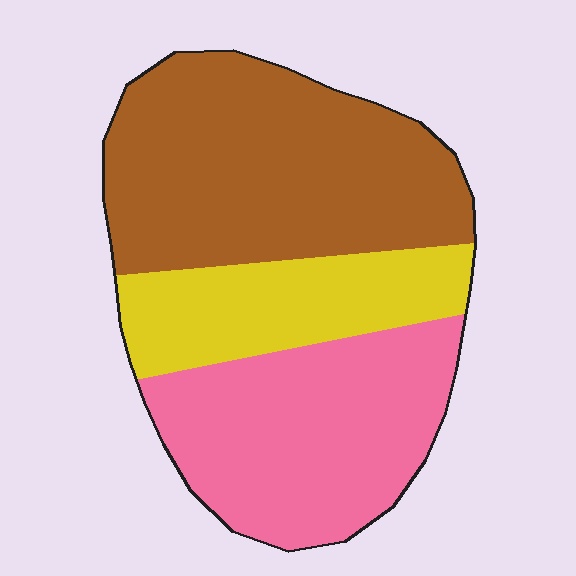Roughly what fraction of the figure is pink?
Pink takes up between a third and a half of the figure.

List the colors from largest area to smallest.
From largest to smallest: brown, pink, yellow.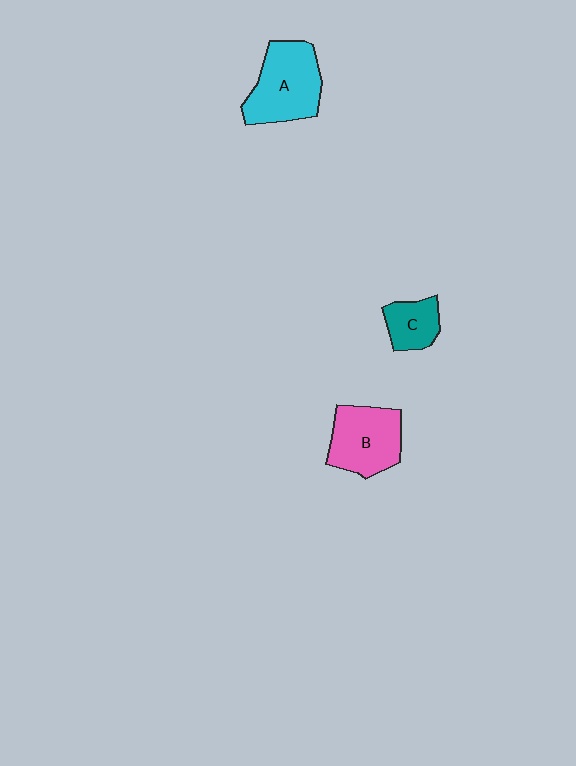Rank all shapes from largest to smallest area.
From largest to smallest: A (cyan), B (pink), C (teal).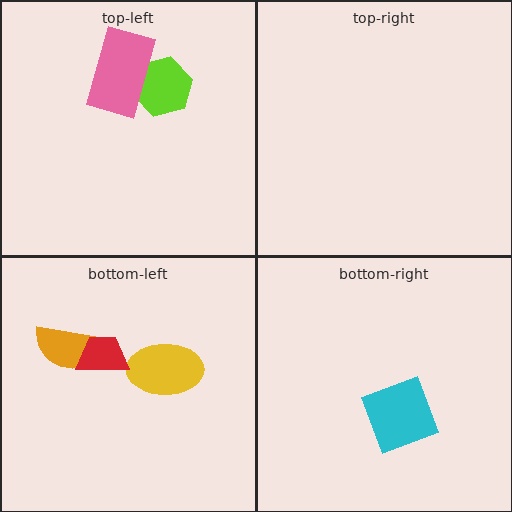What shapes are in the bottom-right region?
The cyan square.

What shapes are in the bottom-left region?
The orange semicircle, the yellow ellipse, the red trapezoid.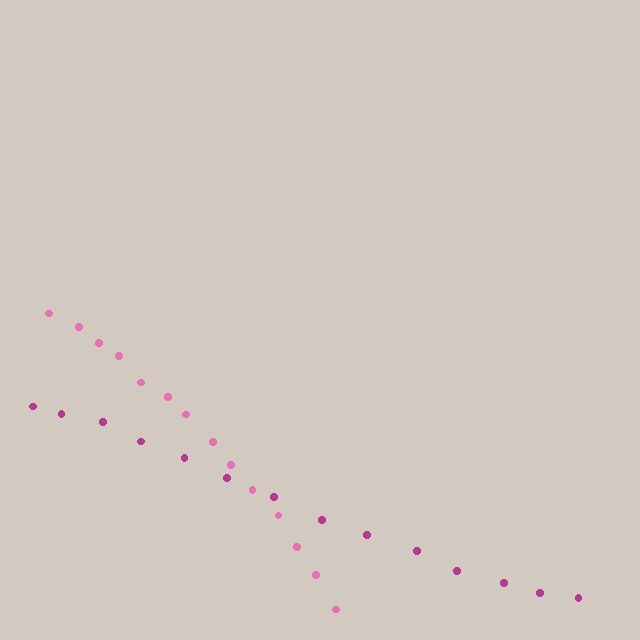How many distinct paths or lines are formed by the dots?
There are 2 distinct paths.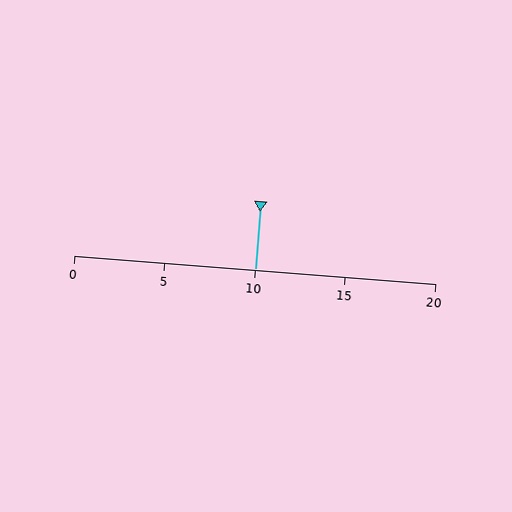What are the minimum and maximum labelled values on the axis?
The axis runs from 0 to 20.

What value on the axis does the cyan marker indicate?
The marker indicates approximately 10.